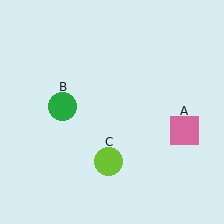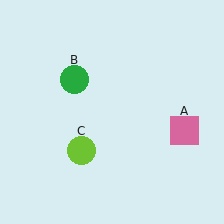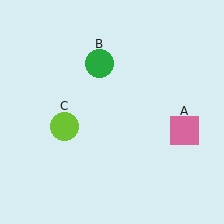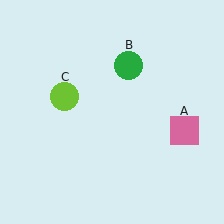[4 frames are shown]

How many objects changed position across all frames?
2 objects changed position: green circle (object B), lime circle (object C).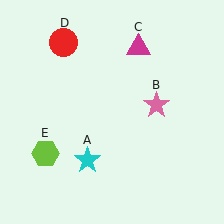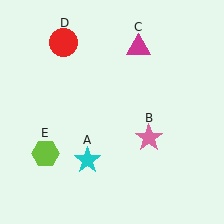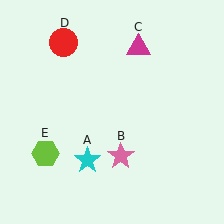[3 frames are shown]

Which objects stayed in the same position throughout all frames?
Cyan star (object A) and magenta triangle (object C) and red circle (object D) and lime hexagon (object E) remained stationary.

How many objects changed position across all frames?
1 object changed position: pink star (object B).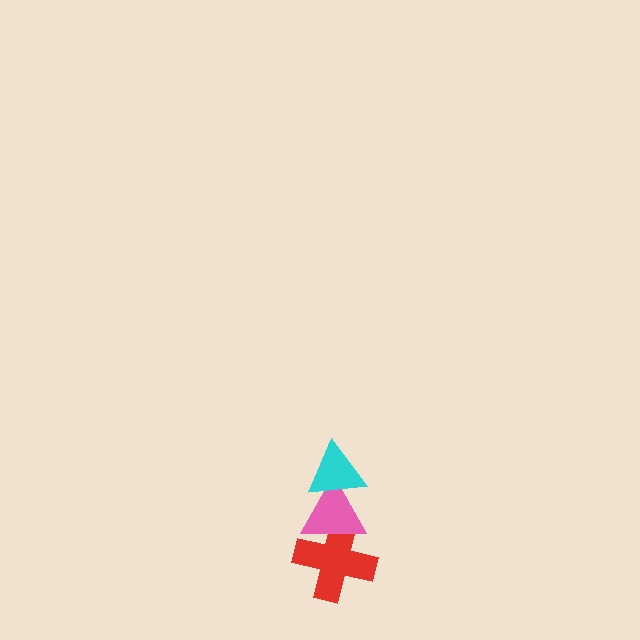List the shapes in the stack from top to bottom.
From top to bottom: the cyan triangle, the pink triangle, the red cross.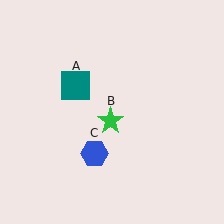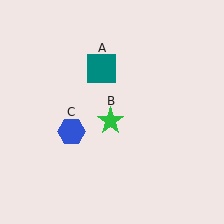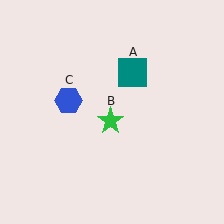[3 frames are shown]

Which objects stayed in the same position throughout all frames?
Green star (object B) remained stationary.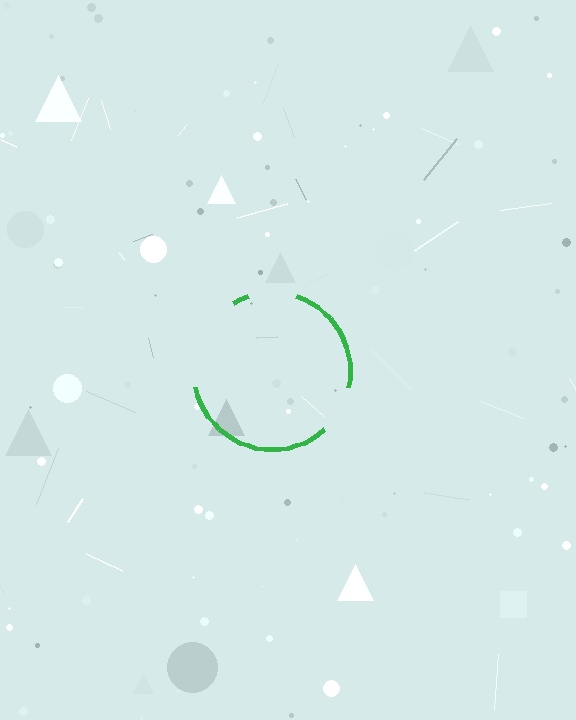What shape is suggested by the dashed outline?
The dashed outline suggests a circle.